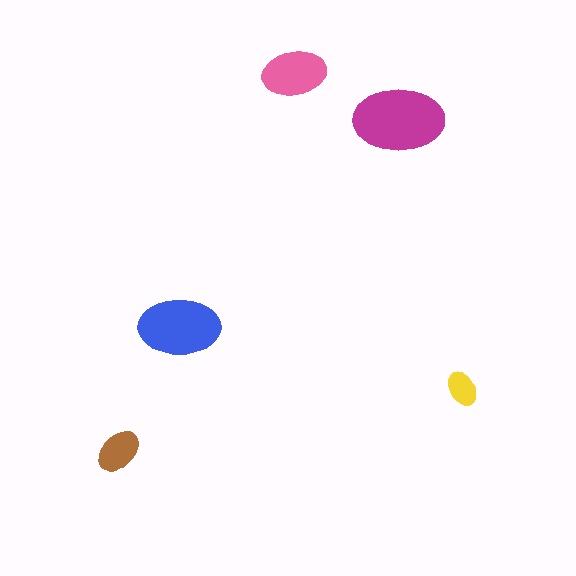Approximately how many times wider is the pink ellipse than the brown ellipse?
About 1.5 times wider.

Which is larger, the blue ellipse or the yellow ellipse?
The blue one.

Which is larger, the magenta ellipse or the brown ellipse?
The magenta one.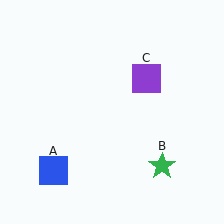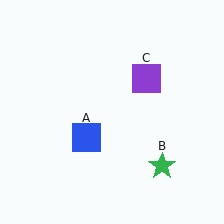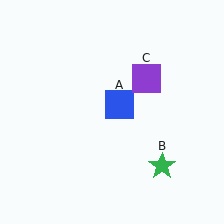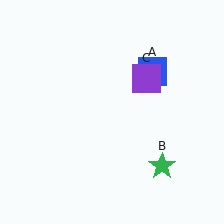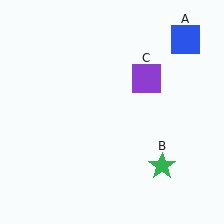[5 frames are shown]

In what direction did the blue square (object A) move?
The blue square (object A) moved up and to the right.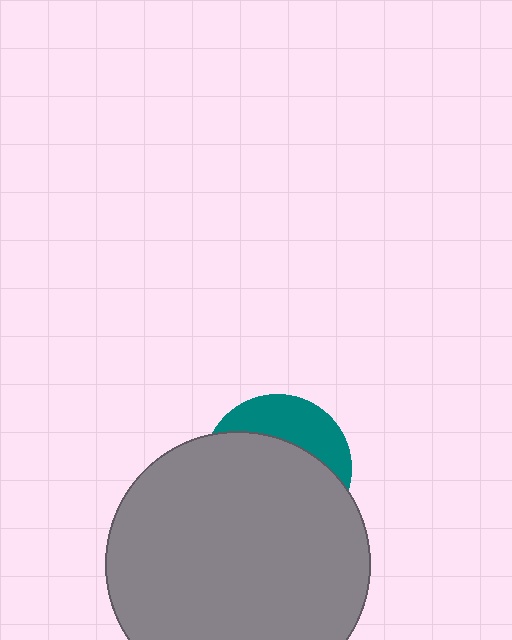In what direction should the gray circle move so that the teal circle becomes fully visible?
The gray circle should move down. That is the shortest direction to clear the overlap and leave the teal circle fully visible.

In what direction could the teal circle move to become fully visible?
The teal circle could move up. That would shift it out from behind the gray circle entirely.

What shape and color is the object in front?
The object in front is a gray circle.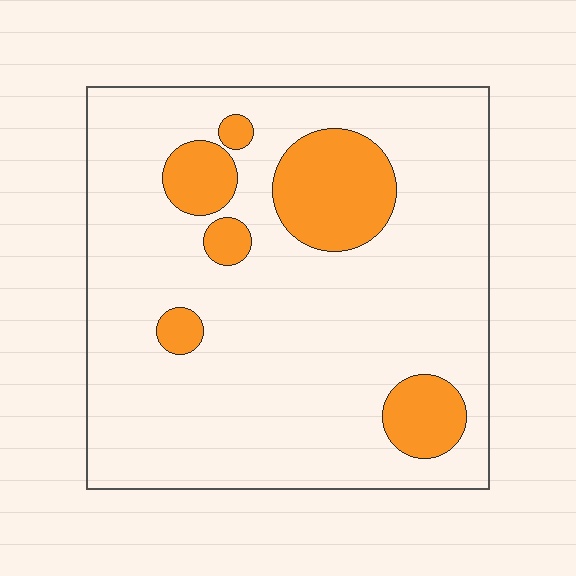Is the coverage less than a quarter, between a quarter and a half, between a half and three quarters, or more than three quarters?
Less than a quarter.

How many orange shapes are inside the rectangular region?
6.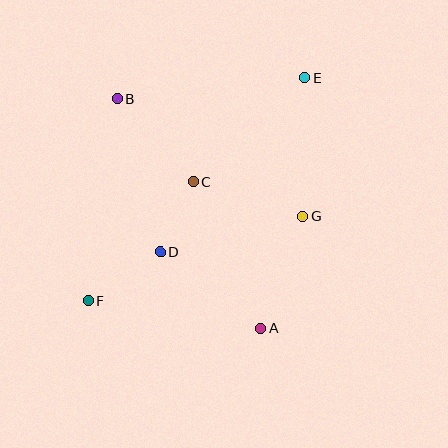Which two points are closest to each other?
Points C and D are closest to each other.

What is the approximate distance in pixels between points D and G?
The distance between D and G is approximately 147 pixels.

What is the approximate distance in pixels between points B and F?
The distance between B and F is approximately 204 pixels.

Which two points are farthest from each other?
Points E and F are farthest from each other.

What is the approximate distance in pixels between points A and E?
The distance between A and E is approximately 255 pixels.